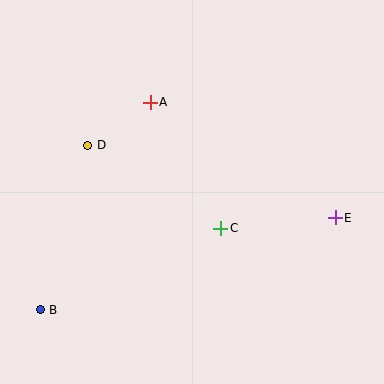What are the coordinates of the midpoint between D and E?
The midpoint between D and E is at (211, 182).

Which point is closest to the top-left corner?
Point D is closest to the top-left corner.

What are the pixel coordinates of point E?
Point E is at (335, 218).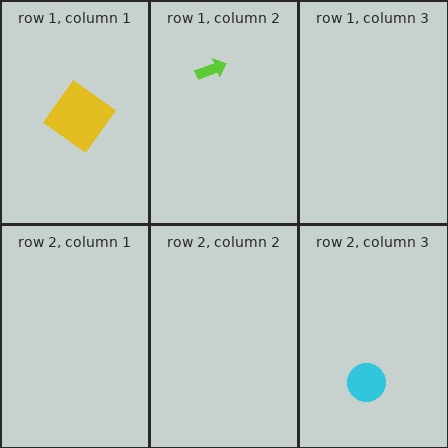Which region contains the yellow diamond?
The row 1, column 1 region.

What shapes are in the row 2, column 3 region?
The cyan circle.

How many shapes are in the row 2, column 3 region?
1.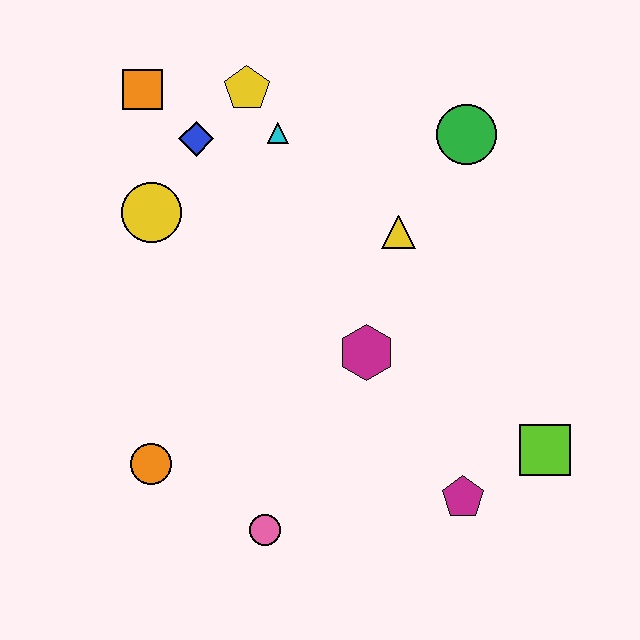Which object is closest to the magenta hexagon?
The yellow triangle is closest to the magenta hexagon.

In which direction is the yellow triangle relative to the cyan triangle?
The yellow triangle is to the right of the cyan triangle.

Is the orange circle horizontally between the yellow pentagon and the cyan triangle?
No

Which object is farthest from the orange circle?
The green circle is farthest from the orange circle.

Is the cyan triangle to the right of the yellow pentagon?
Yes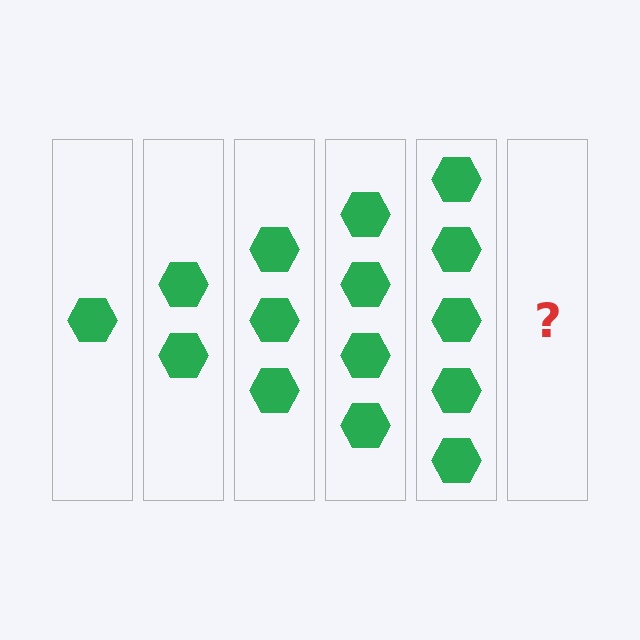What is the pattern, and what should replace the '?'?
The pattern is that each step adds one more hexagon. The '?' should be 6 hexagons.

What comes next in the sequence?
The next element should be 6 hexagons.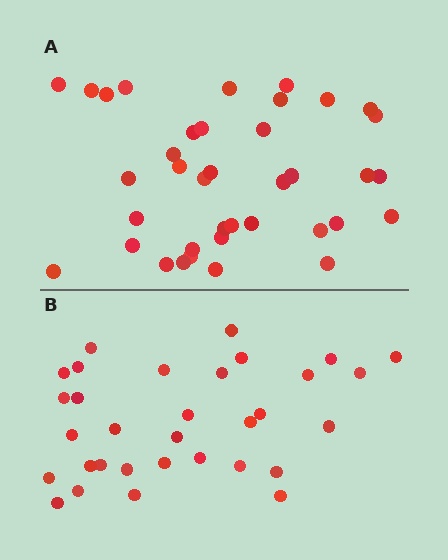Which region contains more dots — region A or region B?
Region A (the top region) has more dots.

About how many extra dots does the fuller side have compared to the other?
Region A has about 6 more dots than region B.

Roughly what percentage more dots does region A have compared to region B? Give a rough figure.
About 20% more.